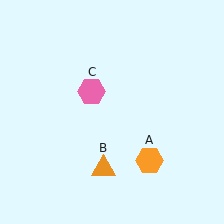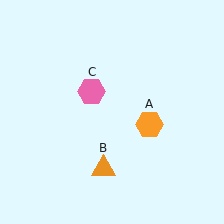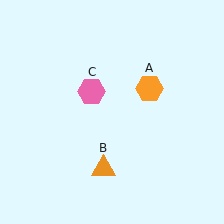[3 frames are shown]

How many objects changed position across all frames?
1 object changed position: orange hexagon (object A).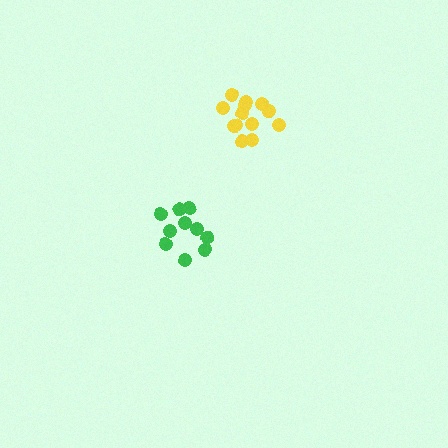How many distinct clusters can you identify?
There are 2 distinct clusters.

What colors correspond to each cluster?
The clusters are colored: green, yellow.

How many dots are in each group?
Group 1: 10 dots, Group 2: 13 dots (23 total).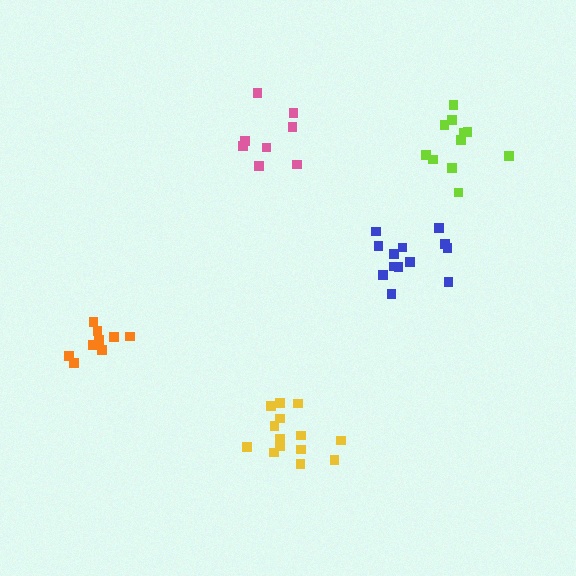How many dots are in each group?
Group 1: 13 dots, Group 2: 14 dots, Group 3: 11 dots, Group 4: 8 dots, Group 5: 9 dots (55 total).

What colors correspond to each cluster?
The clusters are colored: blue, yellow, lime, pink, orange.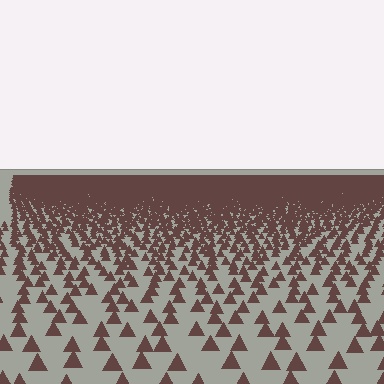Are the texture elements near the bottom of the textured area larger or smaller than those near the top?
Larger. Near the bottom, elements are closer to the viewer and appear at a bigger on-screen size.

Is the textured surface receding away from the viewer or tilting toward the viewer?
The surface is receding away from the viewer. Texture elements get smaller and denser toward the top.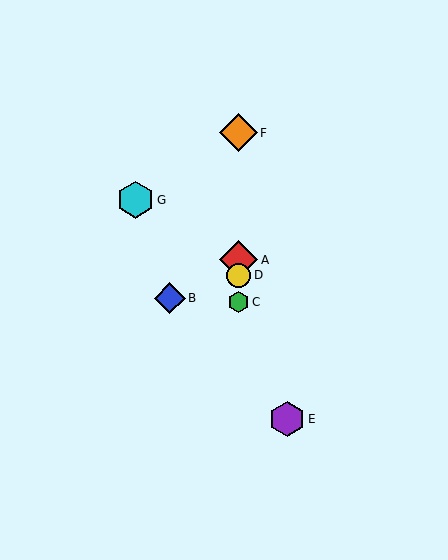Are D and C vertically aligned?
Yes, both are at x≈238.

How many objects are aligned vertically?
4 objects (A, C, D, F) are aligned vertically.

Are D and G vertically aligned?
No, D is at x≈238 and G is at x≈135.